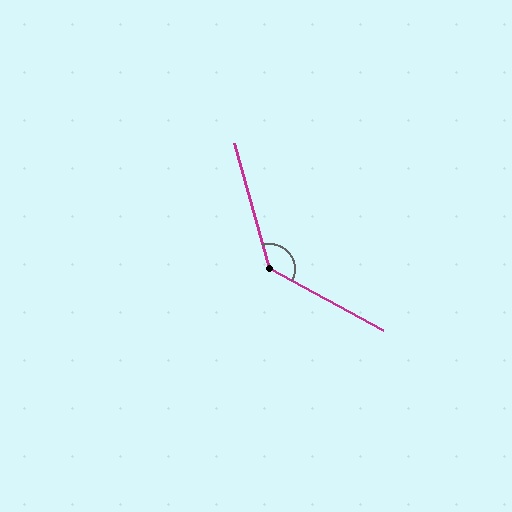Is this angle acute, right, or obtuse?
It is obtuse.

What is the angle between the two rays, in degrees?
Approximately 134 degrees.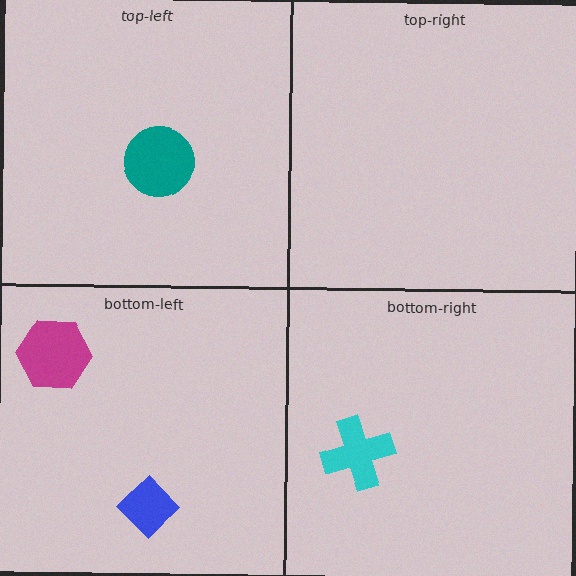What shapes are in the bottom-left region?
The blue diamond, the magenta hexagon.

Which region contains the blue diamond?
The bottom-left region.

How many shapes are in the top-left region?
1.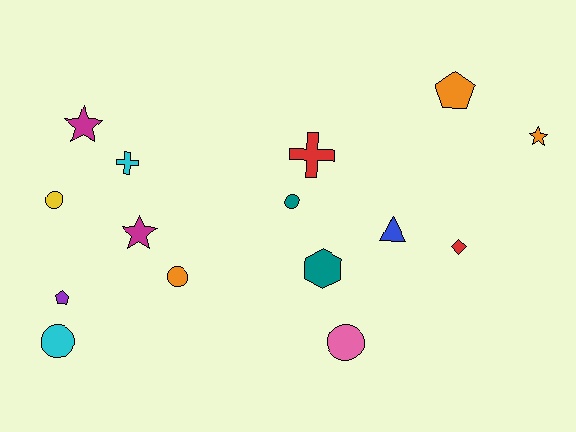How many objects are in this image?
There are 15 objects.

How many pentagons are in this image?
There are 2 pentagons.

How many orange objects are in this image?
There are 3 orange objects.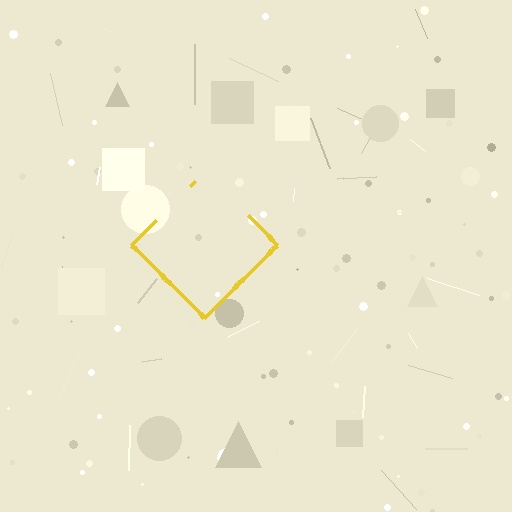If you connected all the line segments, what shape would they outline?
They would outline a diamond.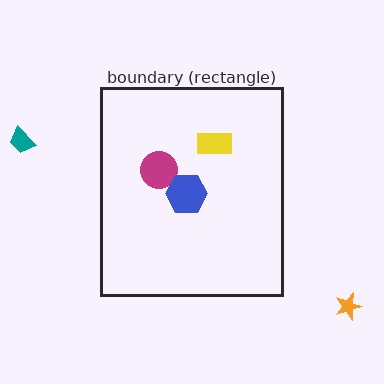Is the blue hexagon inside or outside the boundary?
Inside.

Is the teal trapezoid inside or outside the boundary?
Outside.